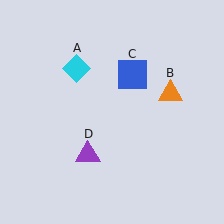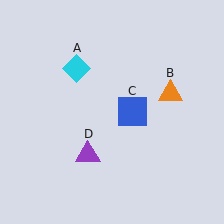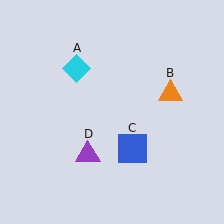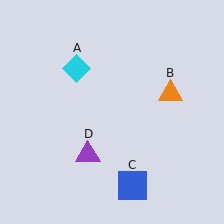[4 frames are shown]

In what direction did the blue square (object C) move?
The blue square (object C) moved down.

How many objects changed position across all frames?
1 object changed position: blue square (object C).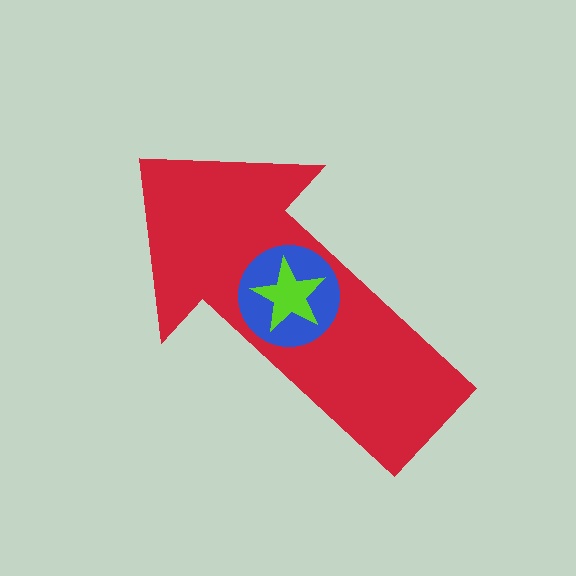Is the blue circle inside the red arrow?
Yes.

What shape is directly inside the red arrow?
The blue circle.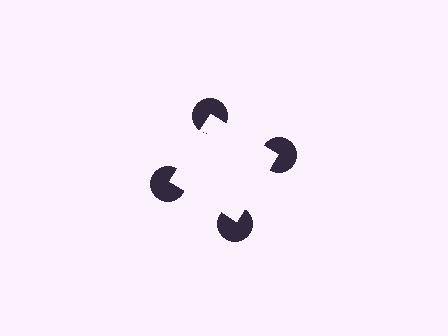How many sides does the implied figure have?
4 sides.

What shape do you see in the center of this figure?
An illusory square — its edges are inferred from the aligned wedge cuts in the pac-man discs, not physically drawn.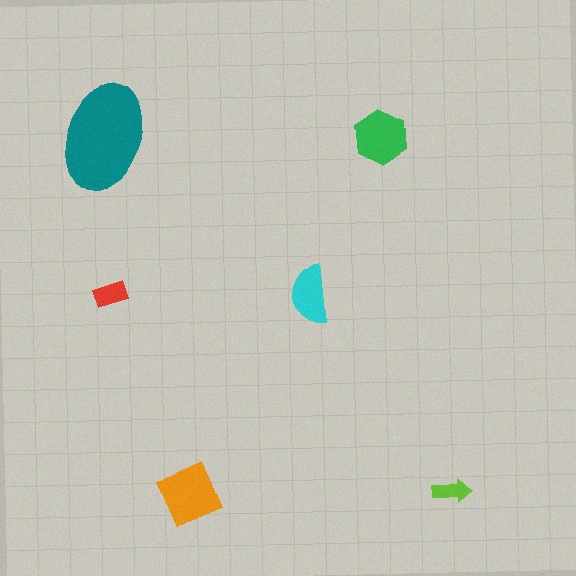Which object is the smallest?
The lime arrow.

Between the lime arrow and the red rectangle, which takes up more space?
The red rectangle.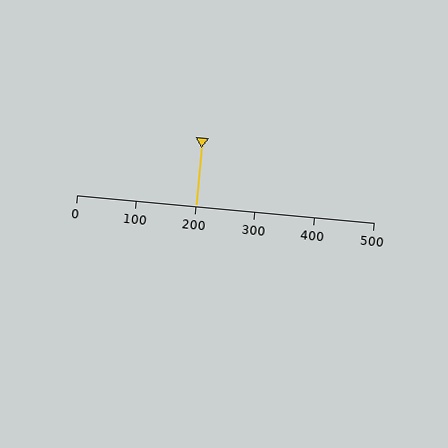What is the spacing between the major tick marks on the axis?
The major ticks are spaced 100 apart.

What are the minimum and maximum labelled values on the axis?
The axis runs from 0 to 500.